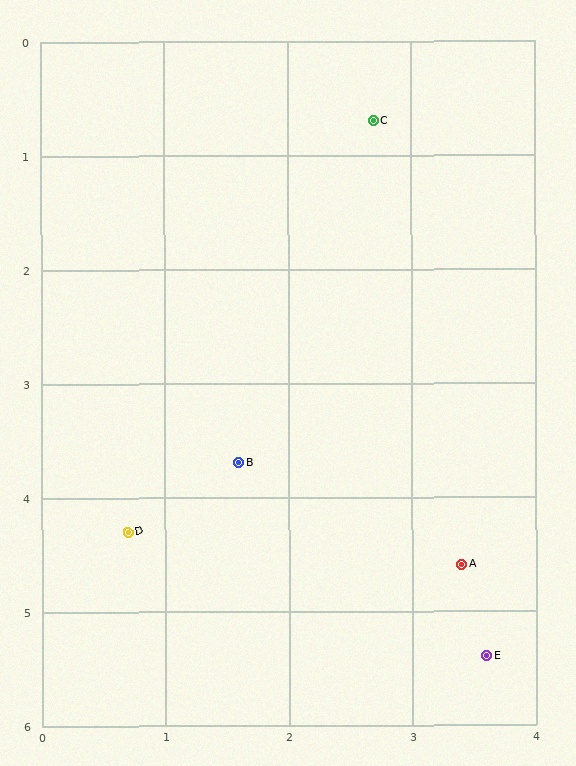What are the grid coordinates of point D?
Point D is at approximately (0.7, 4.3).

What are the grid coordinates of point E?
Point E is at approximately (3.6, 5.4).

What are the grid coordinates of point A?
Point A is at approximately (3.4, 4.6).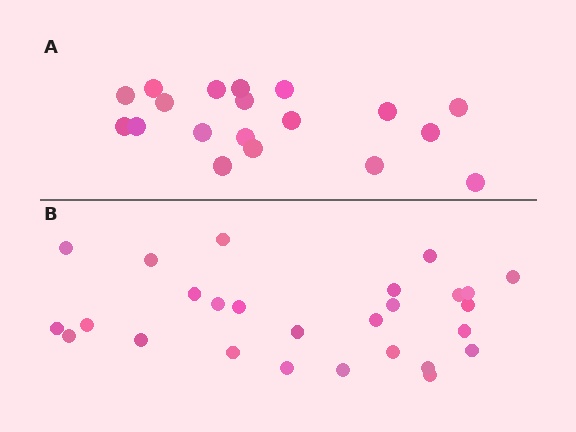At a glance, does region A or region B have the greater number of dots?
Region B (the bottom region) has more dots.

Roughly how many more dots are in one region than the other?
Region B has roughly 8 or so more dots than region A.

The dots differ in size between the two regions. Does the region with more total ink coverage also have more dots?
No. Region A has more total ink coverage because its dots are larger, but region B actually contains more individual dots. Total area can be misleading — the number of items is what matters here.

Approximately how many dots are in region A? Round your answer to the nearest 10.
About 20 dots. (The exact count is 19, which rounds to 20.)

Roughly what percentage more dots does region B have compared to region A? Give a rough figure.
About 40% more.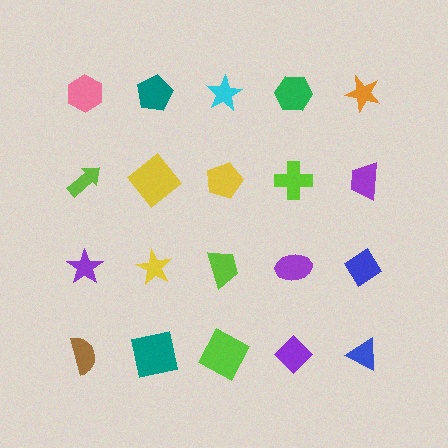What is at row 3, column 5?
A blue diamond.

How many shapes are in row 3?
5 shapes.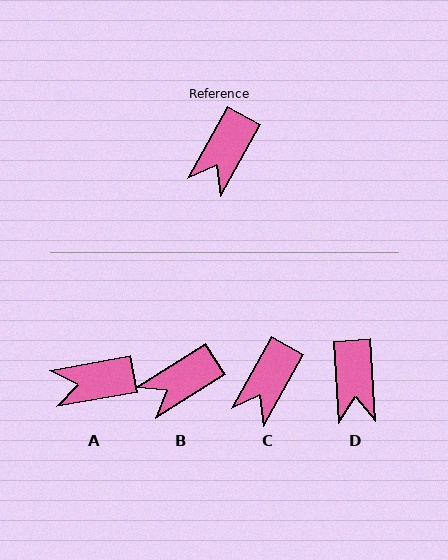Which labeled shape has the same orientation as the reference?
C.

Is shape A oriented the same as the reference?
No, it is off by about 51 degrees.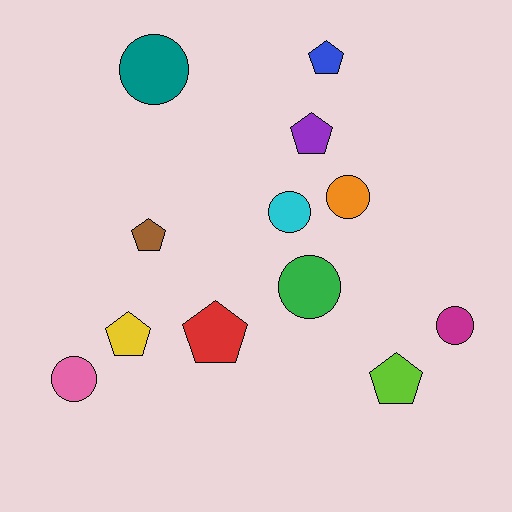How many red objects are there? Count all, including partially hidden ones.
There is 1 red object.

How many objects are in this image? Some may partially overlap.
There are 12 objects.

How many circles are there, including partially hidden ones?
There are 6 circles.